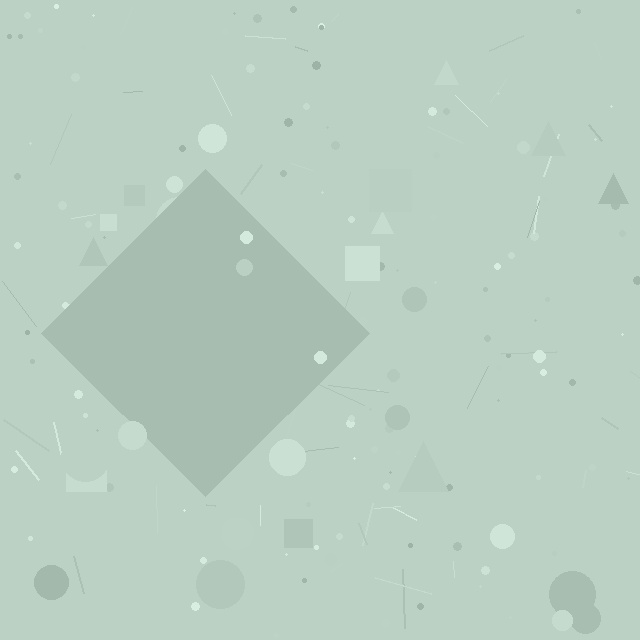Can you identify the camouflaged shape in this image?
The camouflaged shape is a diamond.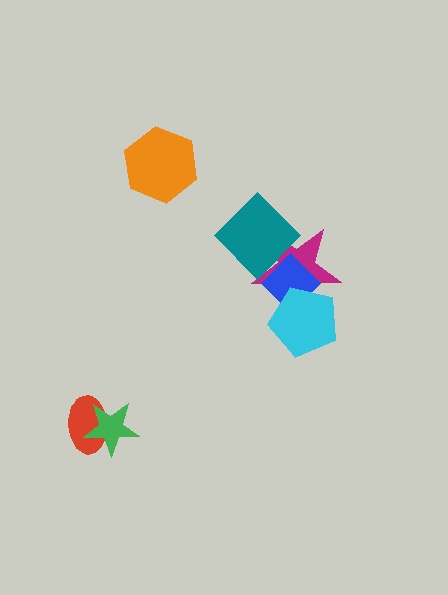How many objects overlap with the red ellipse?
1 object overlaps with the red ellipse.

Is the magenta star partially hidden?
Yes, it is partially covered by another shape.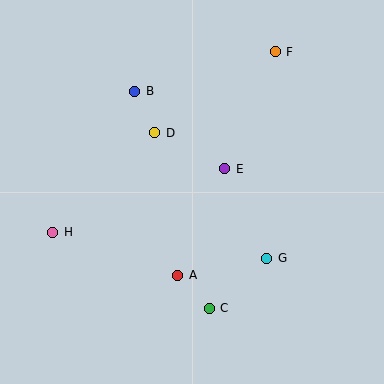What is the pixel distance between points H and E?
The distance between H and E is 183 pixels.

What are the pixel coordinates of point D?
Point D is at (155, 133).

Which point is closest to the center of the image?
Point E at (225, 169) is closest to the center.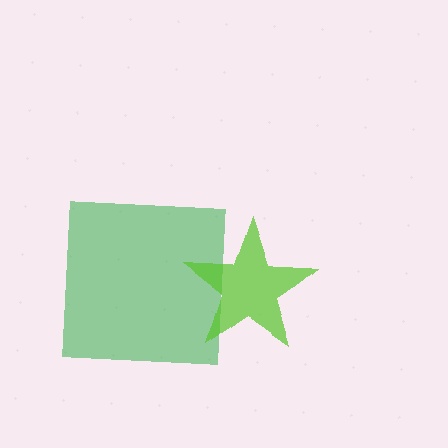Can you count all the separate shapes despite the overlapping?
Yes, there are 2 separate shapes.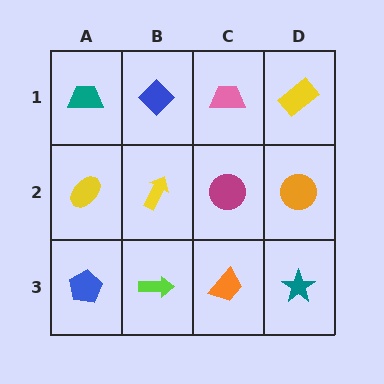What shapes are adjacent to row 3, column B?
A yellow arrow (row 2, column B), a blue pentagon (row 3, column A), an orange trapezoid (row 3, column C).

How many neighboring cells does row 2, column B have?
4.